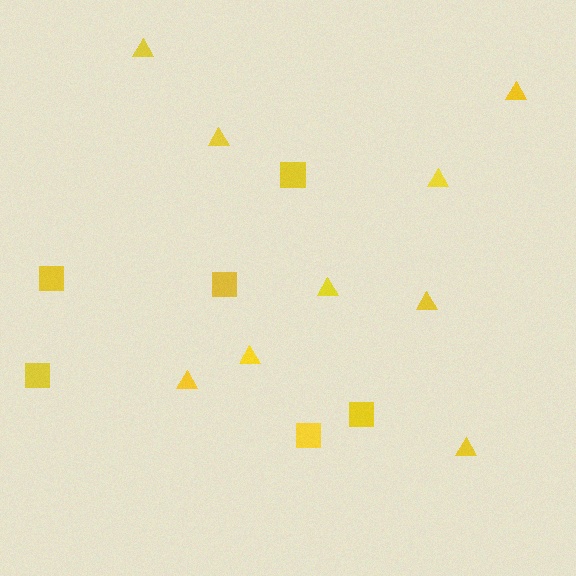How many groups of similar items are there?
There are 2 groups: one group of squares (6) and one group of triangles (9).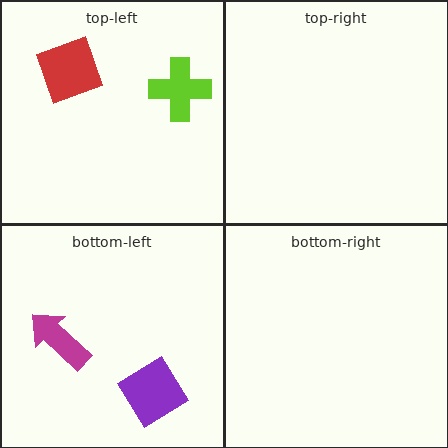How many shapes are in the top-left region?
2.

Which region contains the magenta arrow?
The bottom-left region.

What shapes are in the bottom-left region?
The purple diamond, the magenta arrow.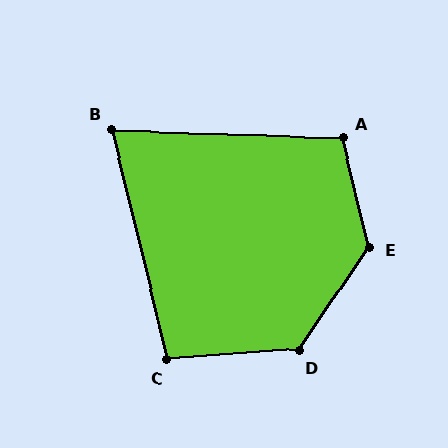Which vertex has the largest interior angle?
E, at approximately 132 degrees.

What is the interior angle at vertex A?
Approximately 105 degrees (obtuse).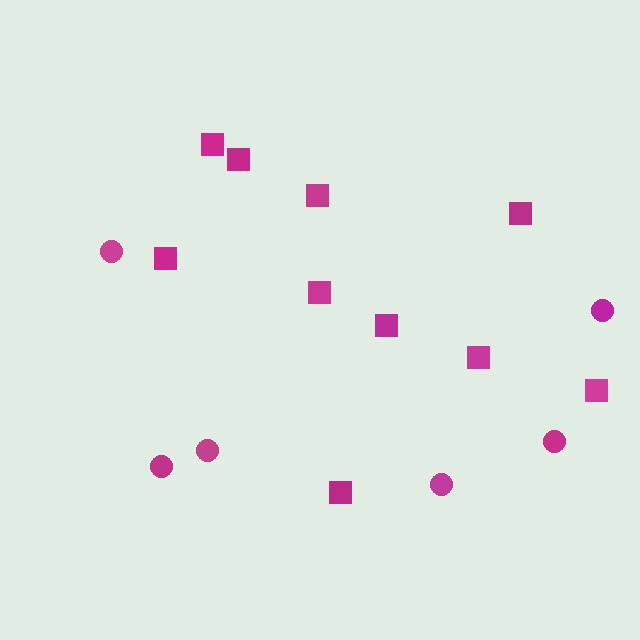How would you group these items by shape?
There are 2 groups: one group of circles (6) and one group of squares (10).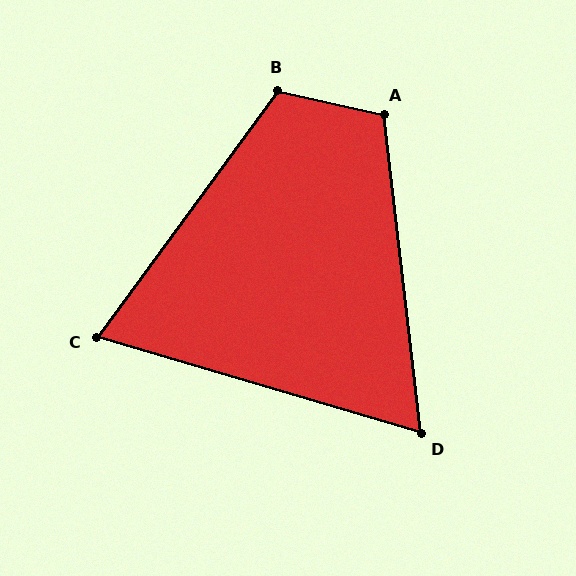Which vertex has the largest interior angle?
B, at approximately 113 degrees.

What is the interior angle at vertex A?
Approximately 110 degrees (obtuse).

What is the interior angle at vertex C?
Approximately 70 degrees (acute).